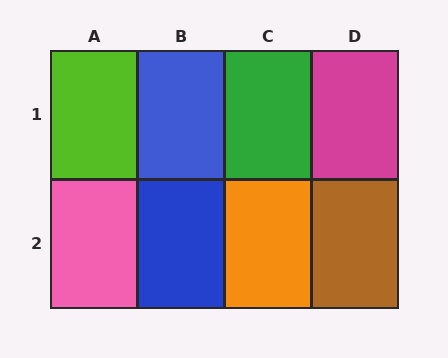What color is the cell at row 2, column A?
Pink.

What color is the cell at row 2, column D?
Brown.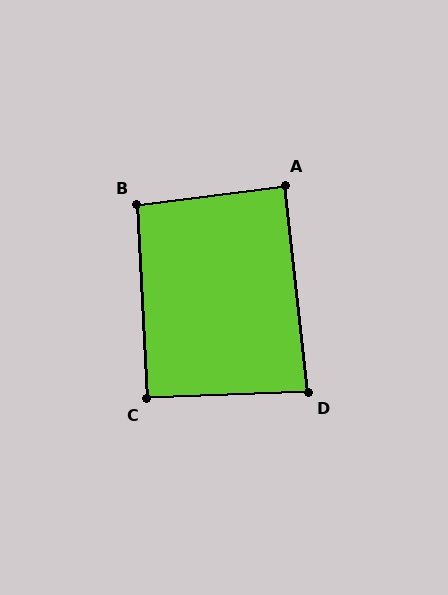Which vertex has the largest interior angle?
B, at approximately 95 degrees.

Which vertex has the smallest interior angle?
D, at approximately 85 degrees.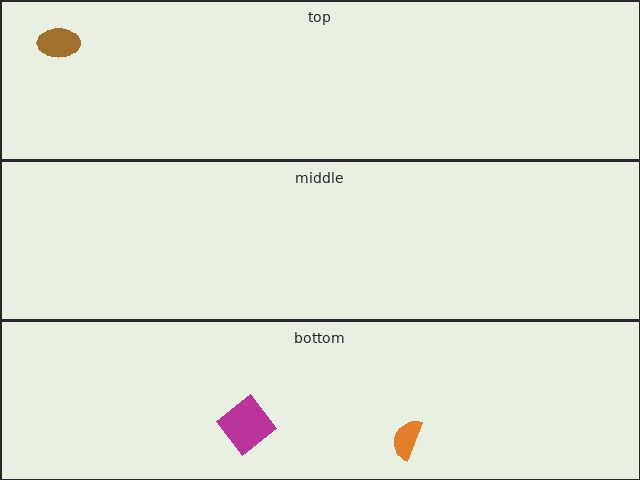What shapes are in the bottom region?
The magenta diamond, the orange semicircle.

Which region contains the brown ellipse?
The top region.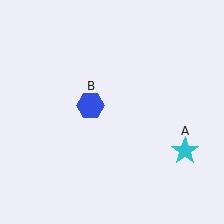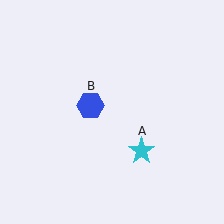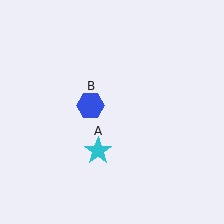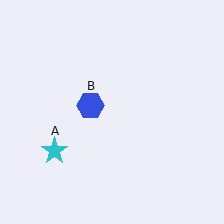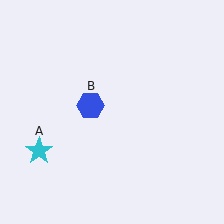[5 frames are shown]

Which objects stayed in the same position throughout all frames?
Blue hexagon (object B) remained stationary.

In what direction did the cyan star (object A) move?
The cyan star (object A) moved left.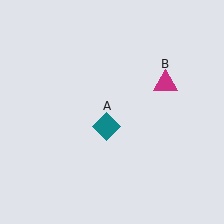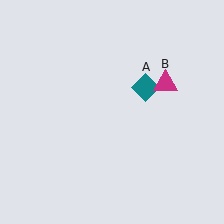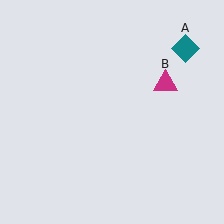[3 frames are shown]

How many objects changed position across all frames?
1 object changed position: teal diamond (object A).